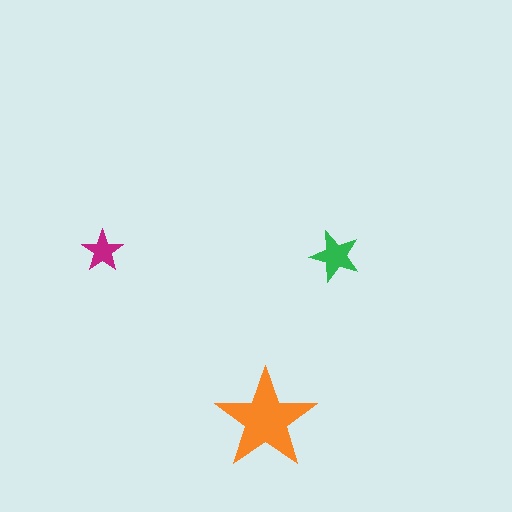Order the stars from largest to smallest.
the orange one, the green one, the magenta one.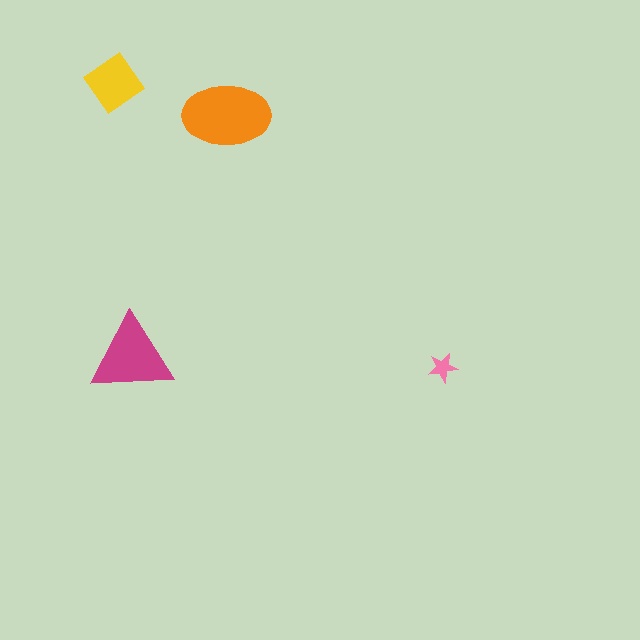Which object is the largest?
The orange ellipse.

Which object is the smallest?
The pink star.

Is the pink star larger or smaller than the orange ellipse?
Smaller.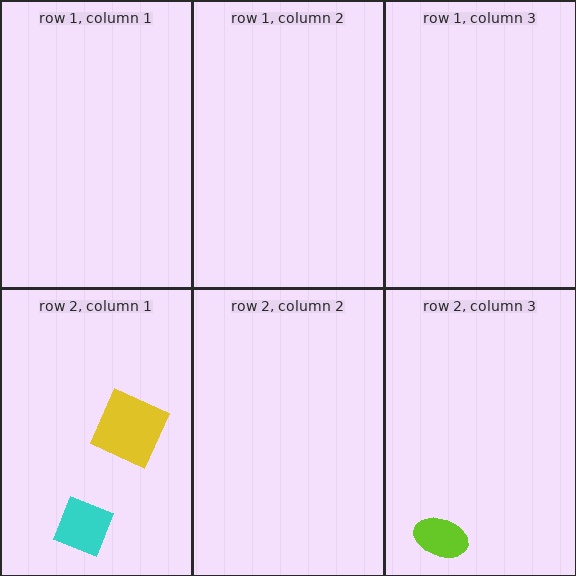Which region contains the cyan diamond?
The row 2, column 1 region.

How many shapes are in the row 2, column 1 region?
2.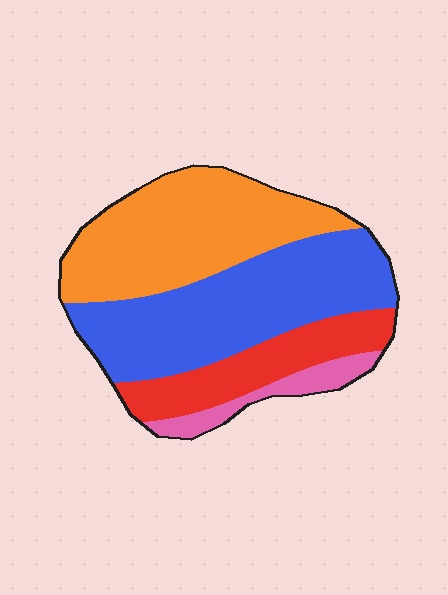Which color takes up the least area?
Pink, at roughly 5%.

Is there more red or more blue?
Blue.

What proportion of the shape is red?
Red takes up about one sixth (1/6) of the shape.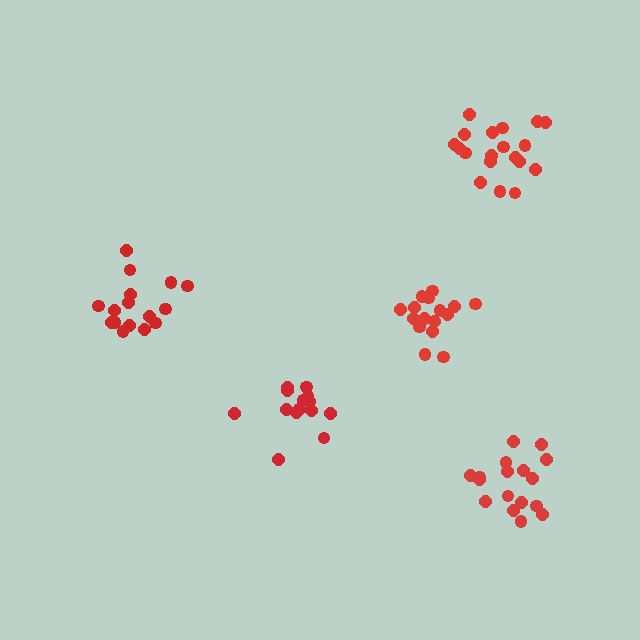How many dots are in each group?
Group 1: 17 dots, Group 2: 17 dots, Group 3: 14 dots, Group 4: 16 dots, Group 5: 19 dots (83 total).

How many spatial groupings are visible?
There are 5 spatial groupings.